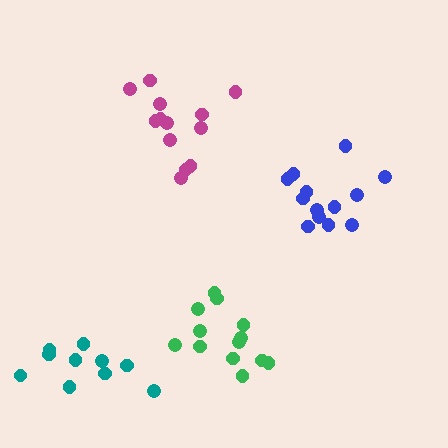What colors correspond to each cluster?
The clusters are colored: magenta, green, teal, blue.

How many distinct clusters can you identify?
There are 4 distinct clusters.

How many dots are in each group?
Group 1: 13 dots, Group 2: 13 dots, Group 3: 10 dots, Group 4: 13 dots (49 total).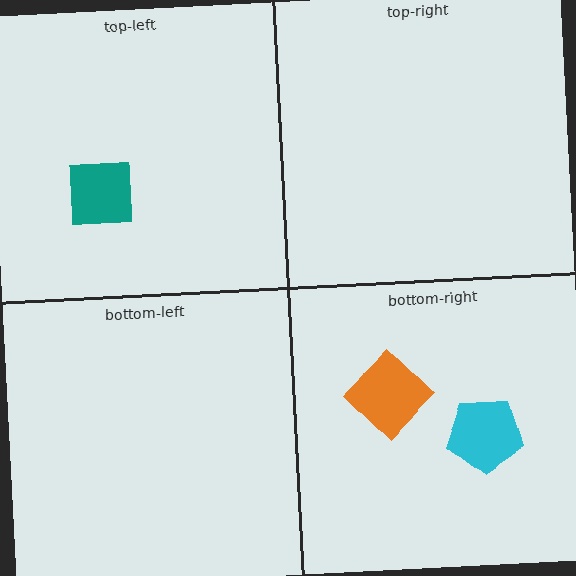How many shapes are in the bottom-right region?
2.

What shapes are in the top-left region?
The teal square.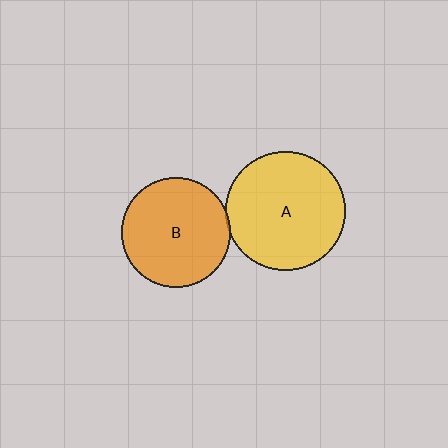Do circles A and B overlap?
Yes.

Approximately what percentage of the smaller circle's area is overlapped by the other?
Approximately 5%.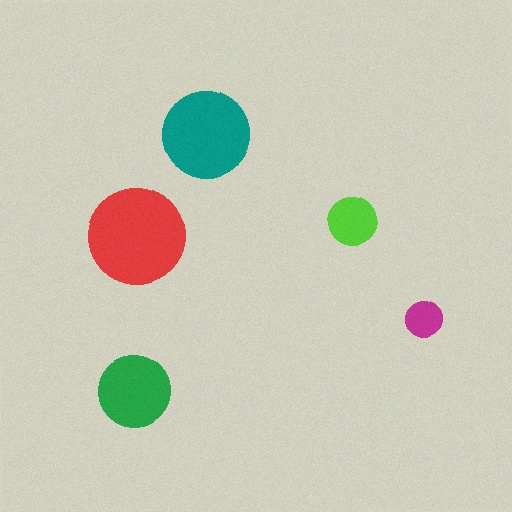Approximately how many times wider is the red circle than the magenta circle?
About 2.5 times wider.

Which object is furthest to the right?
The magenta circle is rightmost.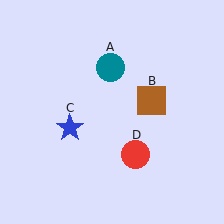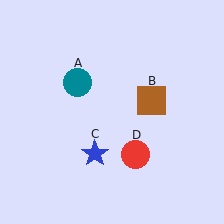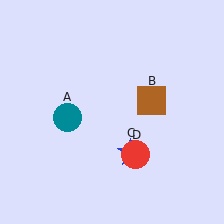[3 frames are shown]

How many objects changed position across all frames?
2 objects changed position: teal circle (object A), blue star (object C).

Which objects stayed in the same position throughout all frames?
Brown square (object B) and red circle (object D) remained stationary.